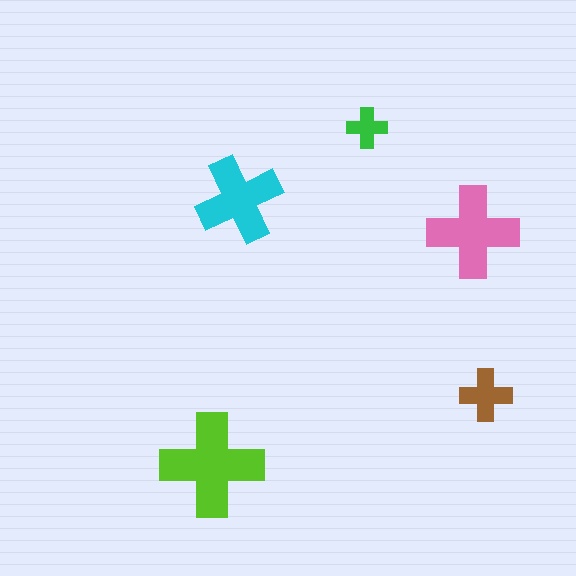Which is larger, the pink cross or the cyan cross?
The pink one.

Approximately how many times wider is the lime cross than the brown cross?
About 2 times wider.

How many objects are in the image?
There are 5 objects in the image.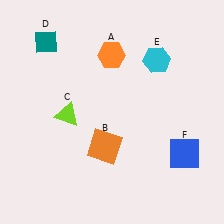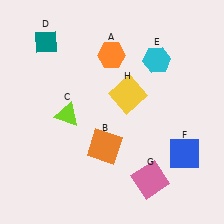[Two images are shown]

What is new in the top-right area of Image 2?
A yellow square (H) was added in the top-right area of Image 2.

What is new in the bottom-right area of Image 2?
A pink square (G) was added in the bottom-right area of Image 2.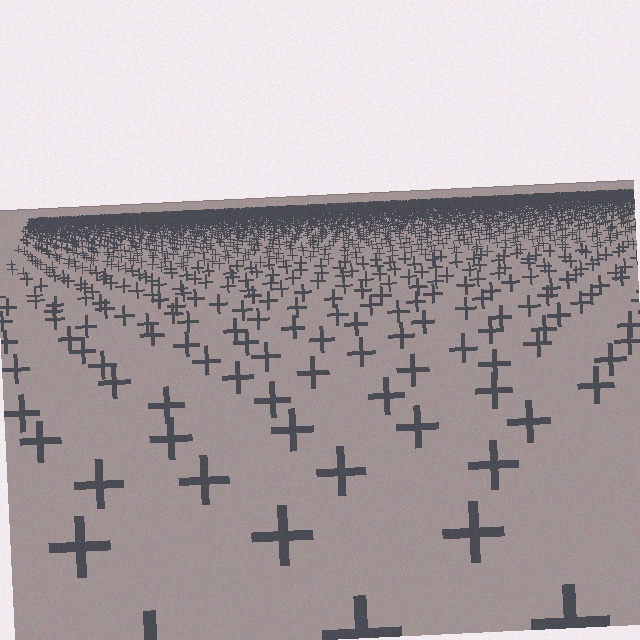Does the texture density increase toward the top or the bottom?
Density increases toward the top.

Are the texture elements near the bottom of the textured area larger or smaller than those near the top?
Larger. Near the bottom, elements are closer to the viewer and appear at a bigger on-screen size.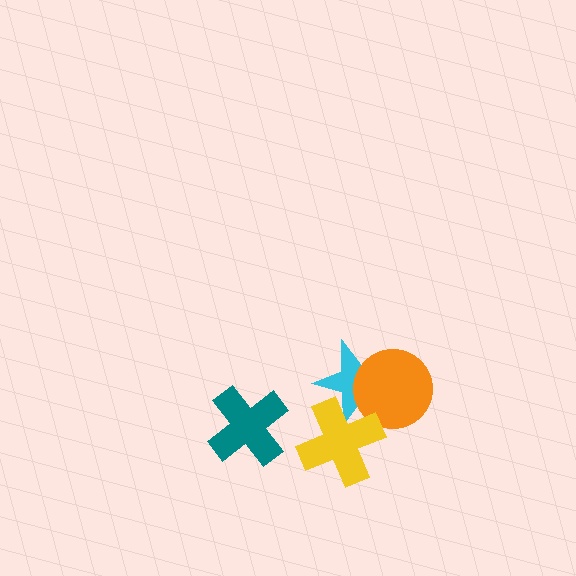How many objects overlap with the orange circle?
2 objects overlap with the orange circle.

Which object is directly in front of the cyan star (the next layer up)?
The orange circle is directly in front of the cyan star.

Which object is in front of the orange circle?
The yellow cross is in front of the orange circle.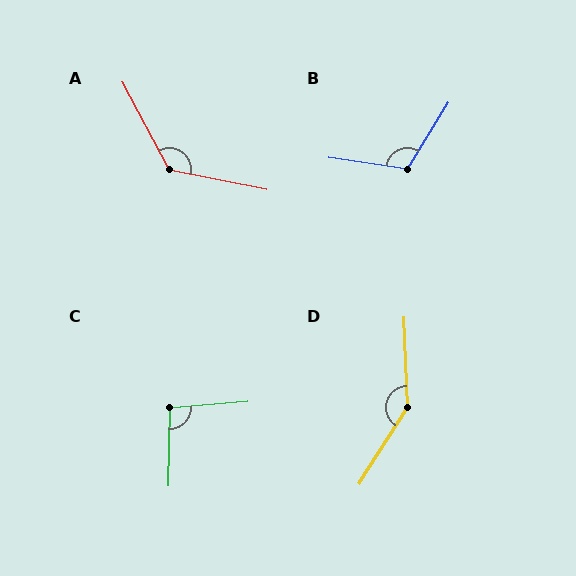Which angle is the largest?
D, at approximately 145 degrees.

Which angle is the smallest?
C, at approximately 96 degrees.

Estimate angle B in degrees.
Approximately 113 degrees.